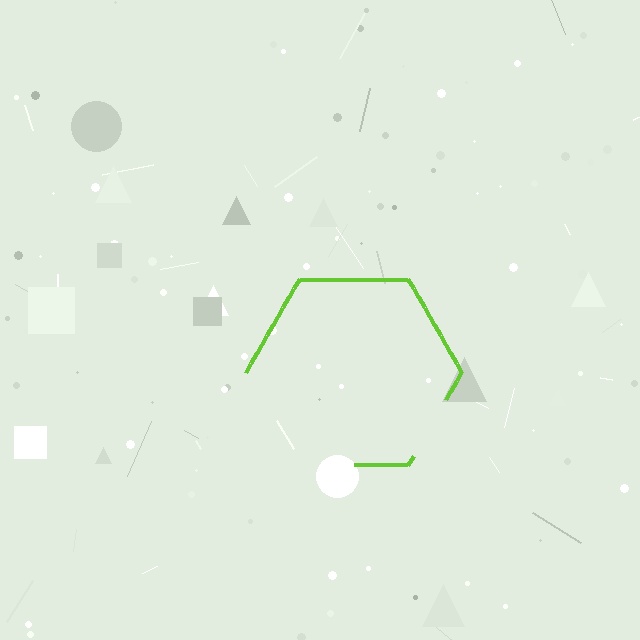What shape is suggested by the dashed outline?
The dashed outline suggests a hexagon.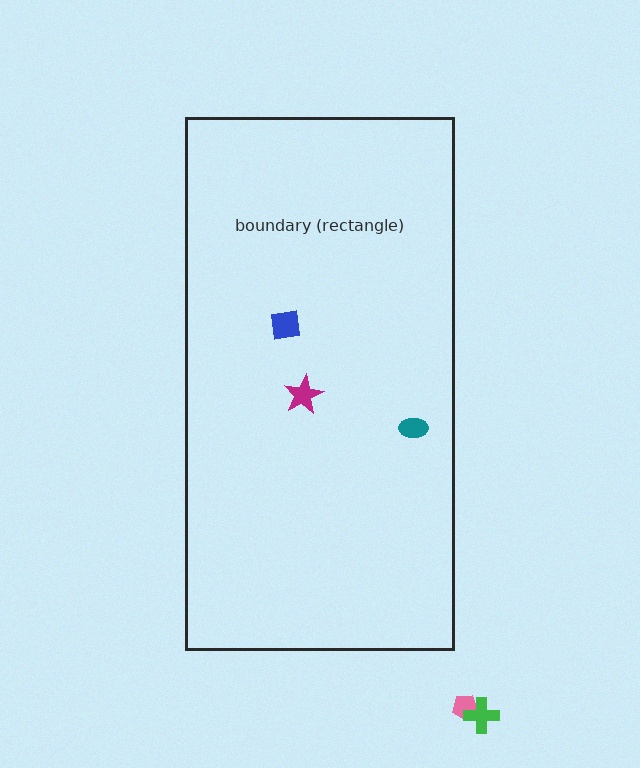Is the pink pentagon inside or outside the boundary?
Outside.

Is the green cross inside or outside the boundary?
Outside.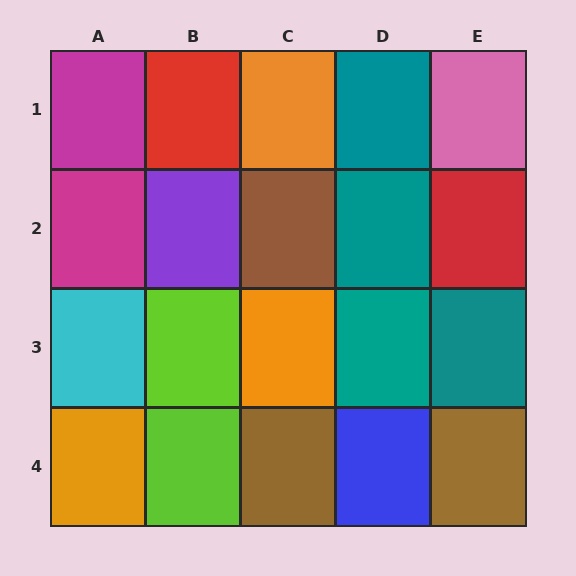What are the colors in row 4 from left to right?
Orange, lime, brown, blue, brown.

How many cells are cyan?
1 cell is cyan.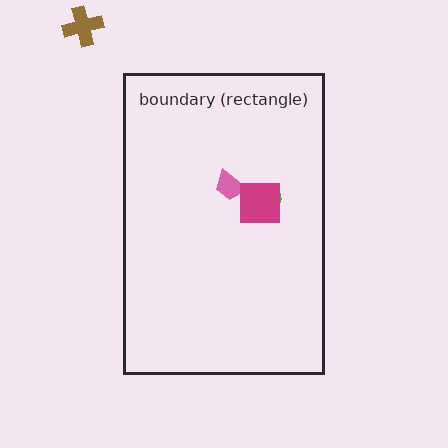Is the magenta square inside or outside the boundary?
Inside.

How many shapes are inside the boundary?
3 inside, 1 outside.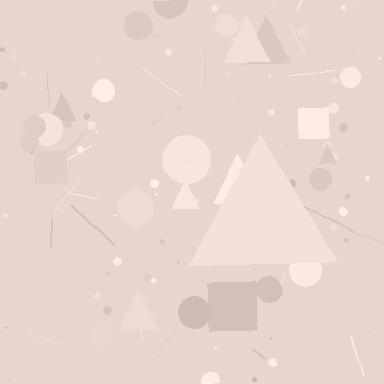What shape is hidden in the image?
A triangle is hidden in the image.